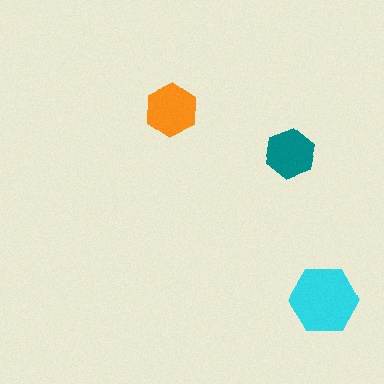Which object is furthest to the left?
The orange hexagon is leftmost.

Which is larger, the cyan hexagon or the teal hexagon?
The cyan one.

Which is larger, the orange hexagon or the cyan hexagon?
The cyan one.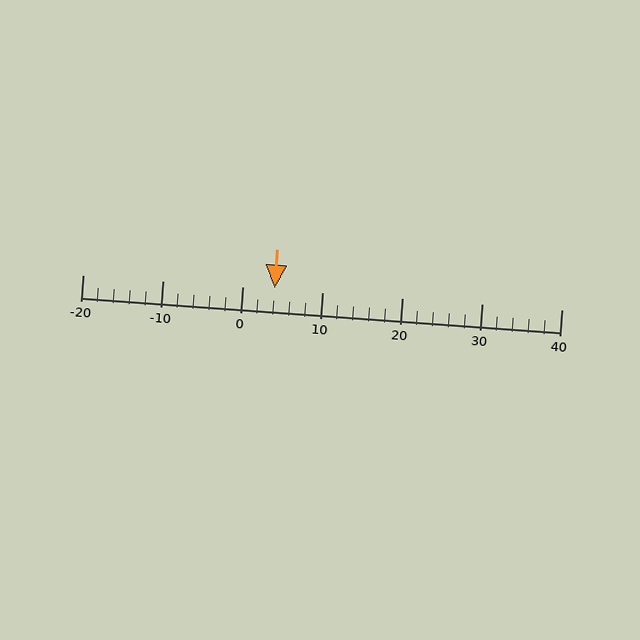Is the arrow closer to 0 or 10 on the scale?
The arrow is closer to 0.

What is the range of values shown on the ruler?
The ruler shows values from -20 to 40.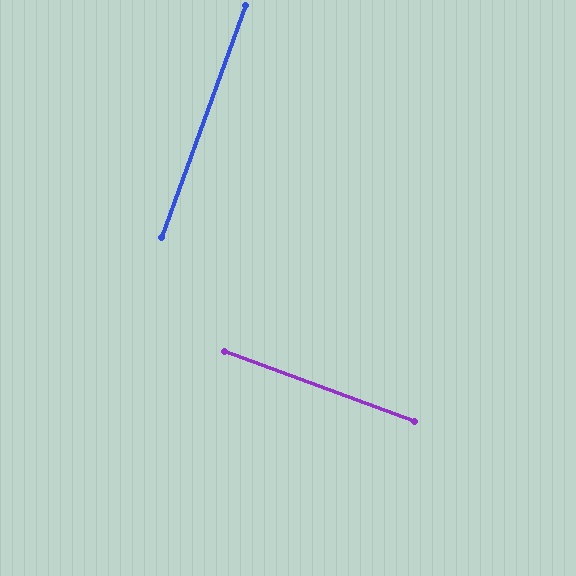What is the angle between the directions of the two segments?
Approximately 89 degrees.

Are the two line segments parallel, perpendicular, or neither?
Perpendicular — they meet at approximately 89°.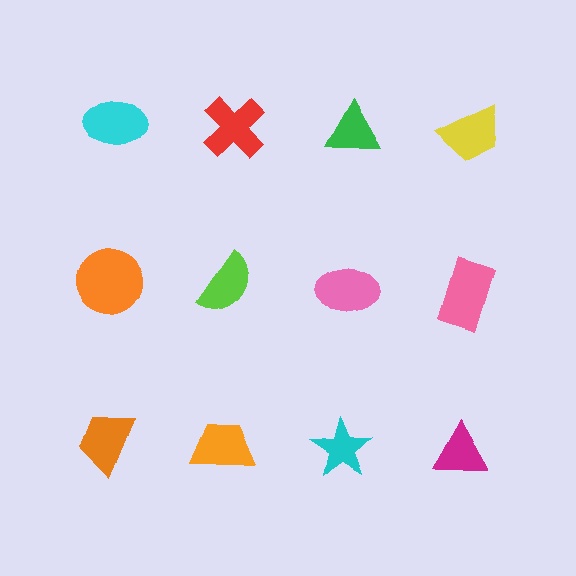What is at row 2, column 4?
A pink rectangle.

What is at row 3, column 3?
A cyan star.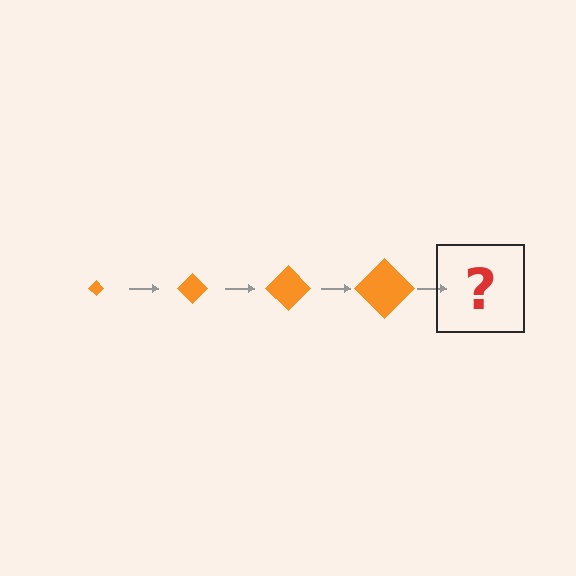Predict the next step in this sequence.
The next step is an orange diamond, larger than the previous one.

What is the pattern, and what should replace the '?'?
The pattern is that the diamond gets progressively larger each step. The '?' should be an orange diamond, larger than the previous one.